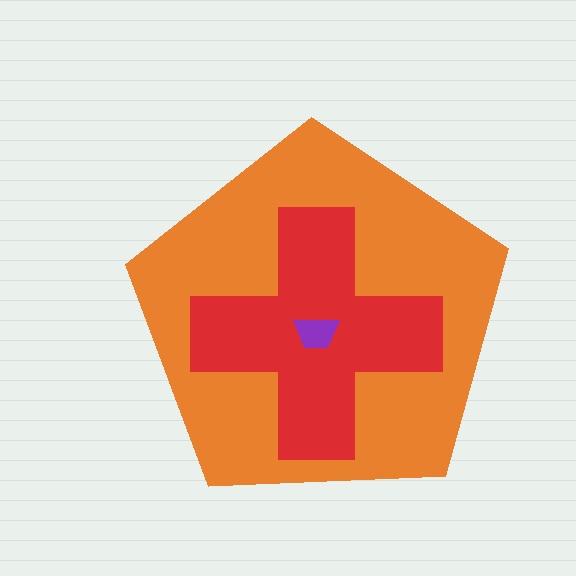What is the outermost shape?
The orange pentagon.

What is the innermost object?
The purple trapezoid.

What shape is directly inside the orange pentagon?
The red cross.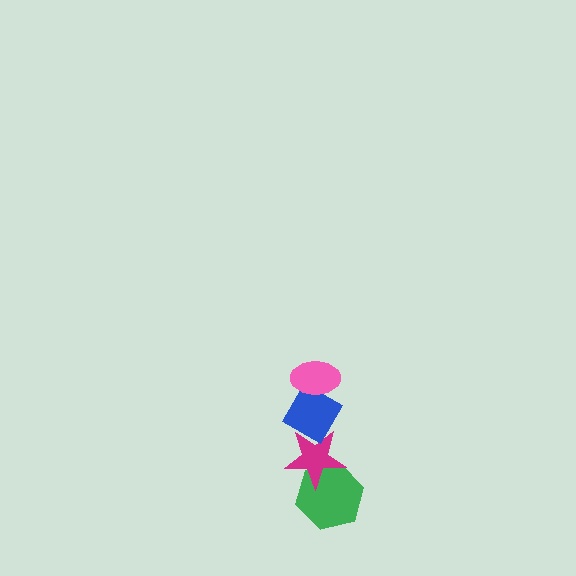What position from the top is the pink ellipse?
The pink ellipse is 1st from the top.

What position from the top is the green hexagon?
The green hexagon is 4th from the top.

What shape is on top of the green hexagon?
The magenta star is on top of the green hexagon.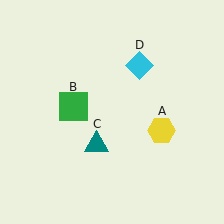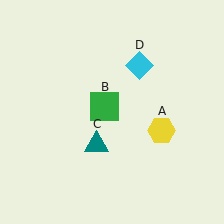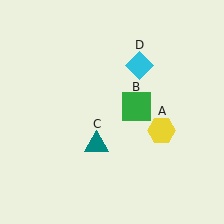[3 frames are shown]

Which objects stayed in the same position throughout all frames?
Yellow hexagon (object A) and teal triangle (object C) and cyan diamond (object D) remained stationary.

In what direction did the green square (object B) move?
The green square (object B) moved right.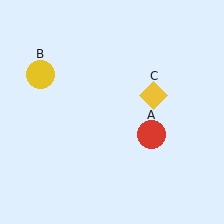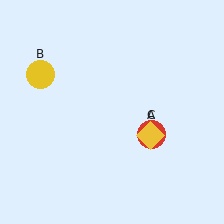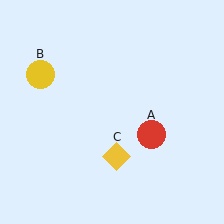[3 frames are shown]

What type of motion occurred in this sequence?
The yellow diamond (object C) rotated clockwise around the center of the scene.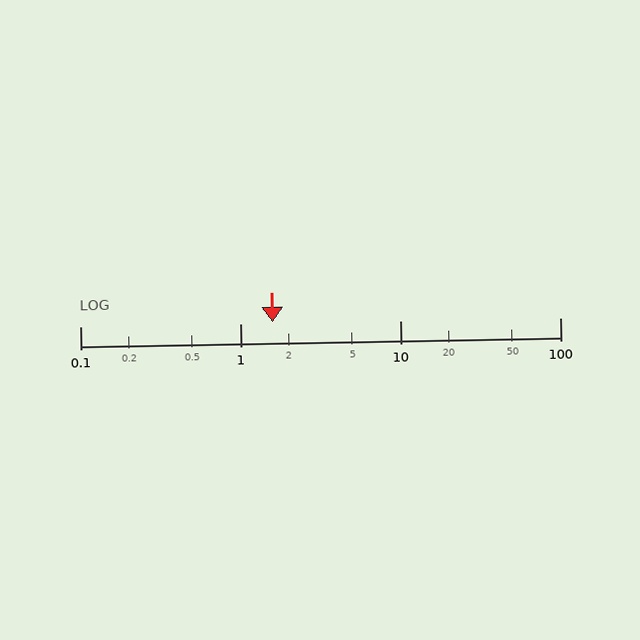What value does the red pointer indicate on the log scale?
The pointer indicates approximately 1.6.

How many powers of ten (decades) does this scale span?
The scale spans 3 decades, from 0.1 to 100.